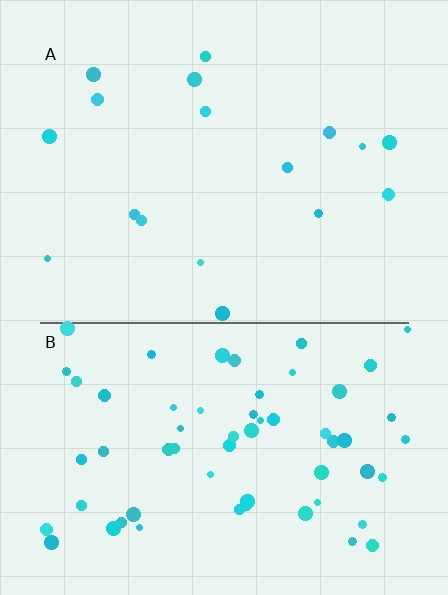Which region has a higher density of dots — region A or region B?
B (the bottom).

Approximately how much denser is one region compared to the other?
Approximately 3.7× — region B over region A.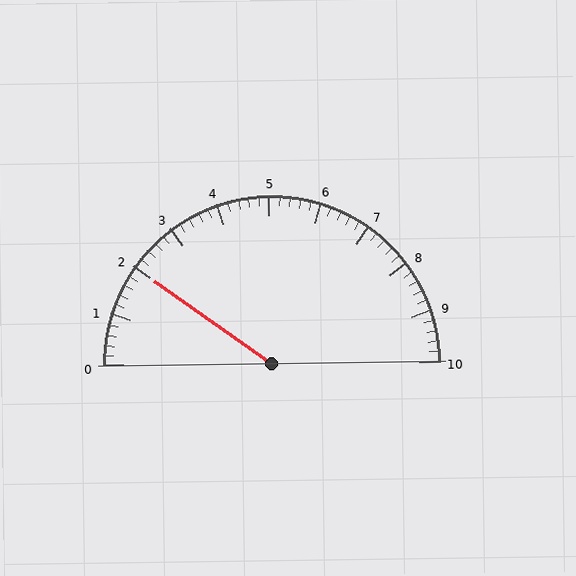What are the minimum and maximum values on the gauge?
The gauge ranges from 0 to 10.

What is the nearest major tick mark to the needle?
The nearest major tick mark is 2.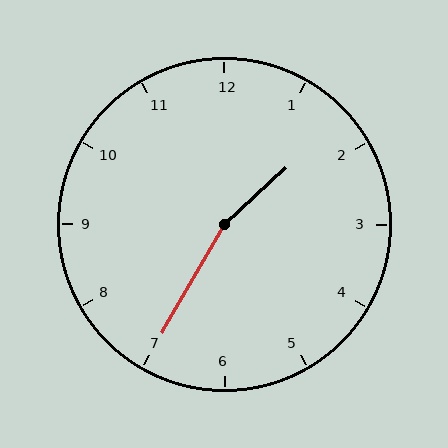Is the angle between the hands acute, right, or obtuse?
It is obtuse.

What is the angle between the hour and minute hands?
Approximately 162 degrees.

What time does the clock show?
1:35.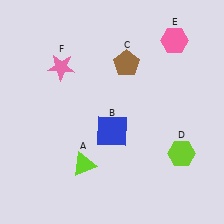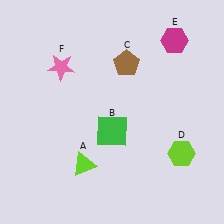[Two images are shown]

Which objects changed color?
B changed from blue to green. E changed from pink to magenta.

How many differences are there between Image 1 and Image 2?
There are 2 differences between the two images.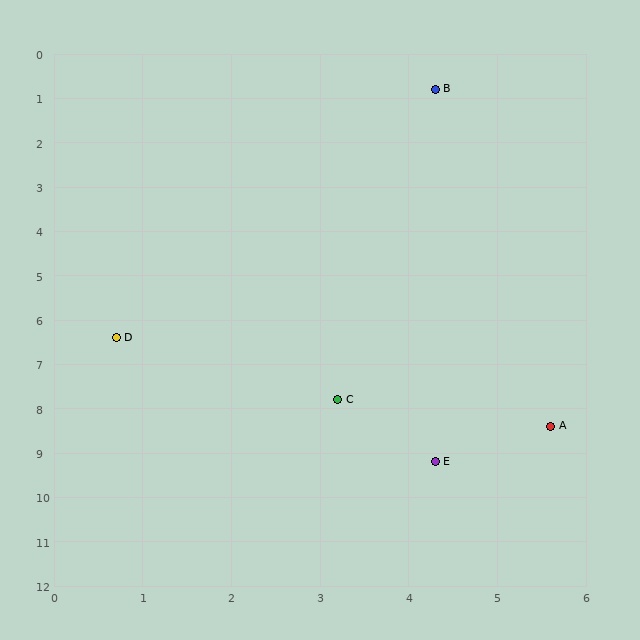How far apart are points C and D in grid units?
Points C and D are about 2.9 grid units apart.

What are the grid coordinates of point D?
Point D is at approximately (0.7, 6.4).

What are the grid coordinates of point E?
Point E is at approximately (4.3, 9.2).